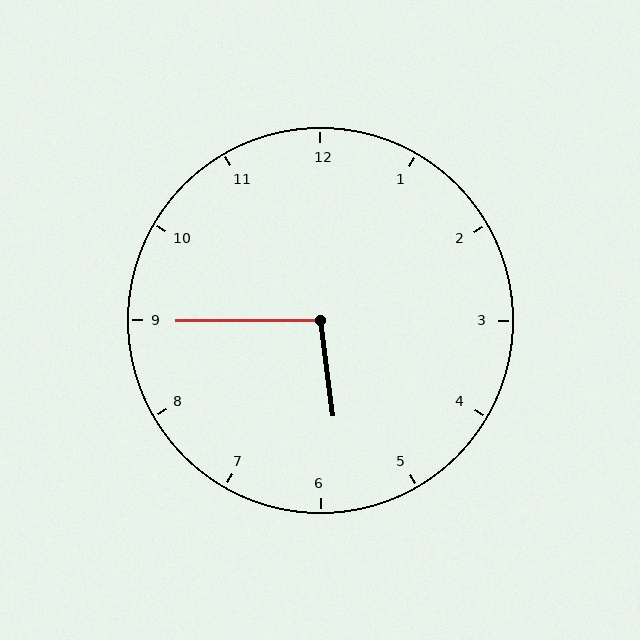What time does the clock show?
5:45.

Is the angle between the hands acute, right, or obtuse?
It is obtuse.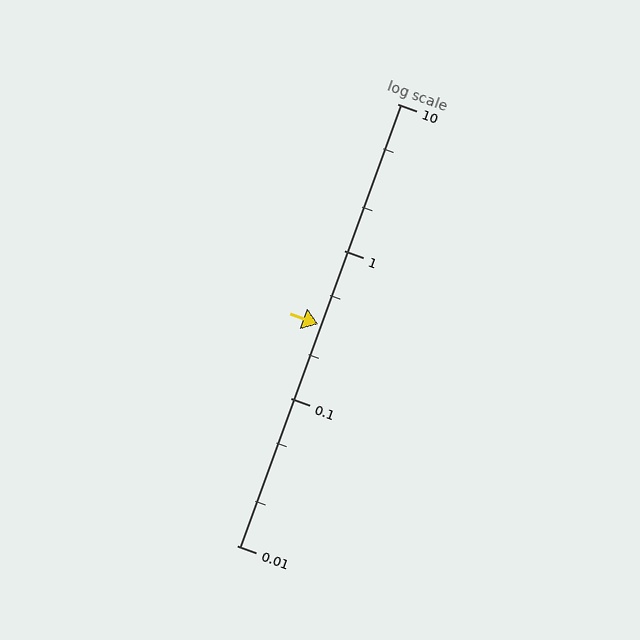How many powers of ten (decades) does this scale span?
The scale spans 3 decades, from 0.01 to 10.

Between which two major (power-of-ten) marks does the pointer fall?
The pointer is between 0.1 and 1.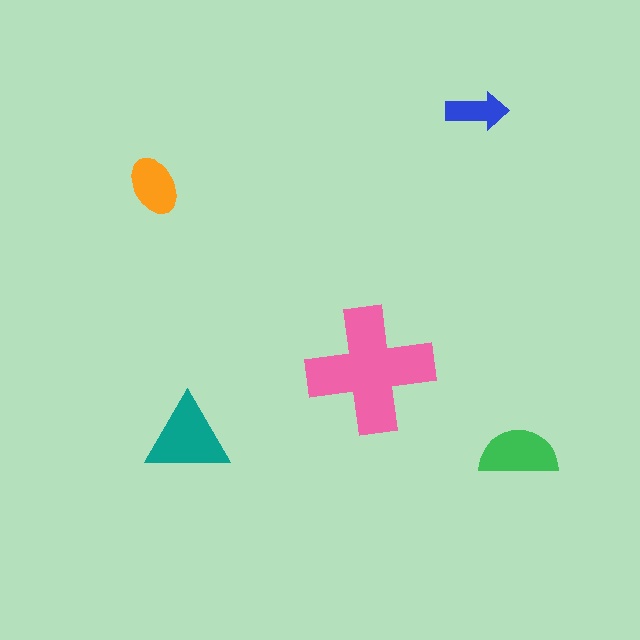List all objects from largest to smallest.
The pink cross, the teal triangle, the green semicircle, the orange ellipse, the blue arrow.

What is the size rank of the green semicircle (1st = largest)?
3rd.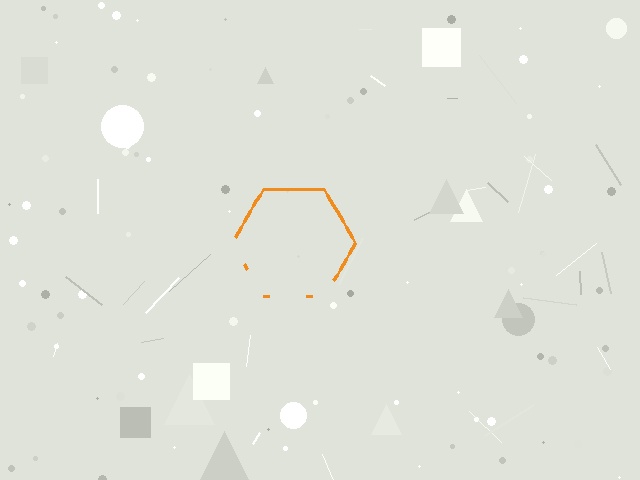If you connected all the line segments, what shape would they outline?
They would outline a hexagon.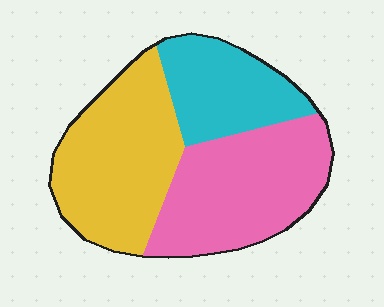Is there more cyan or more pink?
Pink.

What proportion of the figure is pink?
Pink covers roughly 40% of the figure.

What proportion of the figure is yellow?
Yellow covers roughly 40% of the figure.